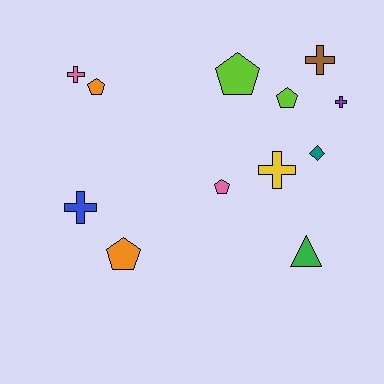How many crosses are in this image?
There are 5 crosses.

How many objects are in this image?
There are 12 objects.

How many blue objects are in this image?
There is 1 blue object.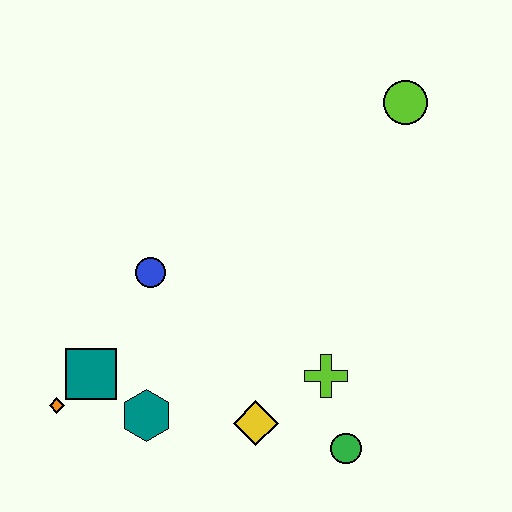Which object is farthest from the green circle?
The lime circle is farthest from the green circle.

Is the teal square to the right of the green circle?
No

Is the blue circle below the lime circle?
Yes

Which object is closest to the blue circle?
The teal square is closest to the blue circle.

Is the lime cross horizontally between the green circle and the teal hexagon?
Yes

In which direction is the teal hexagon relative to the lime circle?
The teal hexagon is below the lime circle.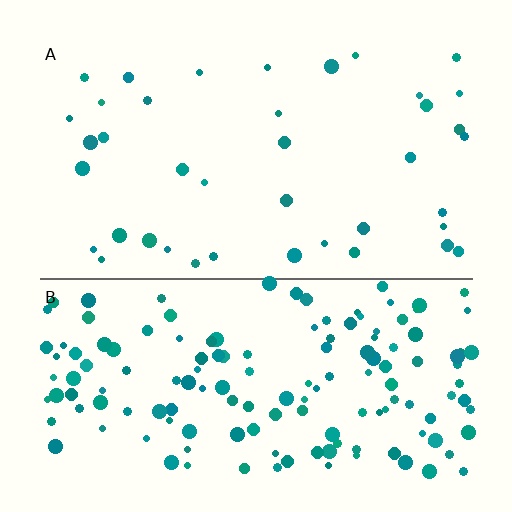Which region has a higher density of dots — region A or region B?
B (the bottom).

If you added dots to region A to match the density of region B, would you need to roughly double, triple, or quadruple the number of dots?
Approximately quadruple.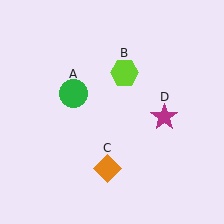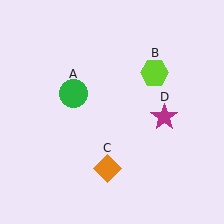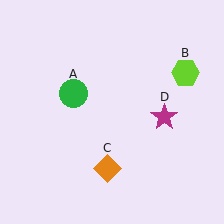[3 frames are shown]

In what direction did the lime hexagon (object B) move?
The lime hexagon (object B) moved right.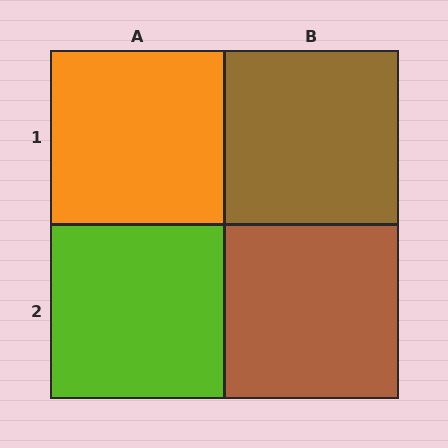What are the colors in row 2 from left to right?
Lime, brown.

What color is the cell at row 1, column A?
Orange.